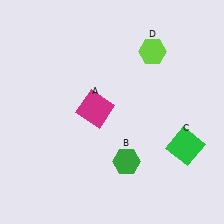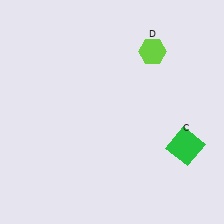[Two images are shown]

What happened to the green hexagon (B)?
The green hexagon (B) was removed in Image 2. It was in the bottom-right area of Image 1.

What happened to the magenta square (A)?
The magenta square (A) was removed in Image 2. It was in the top-left area of Image 1.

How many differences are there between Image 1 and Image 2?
There are 2 differences between the two images.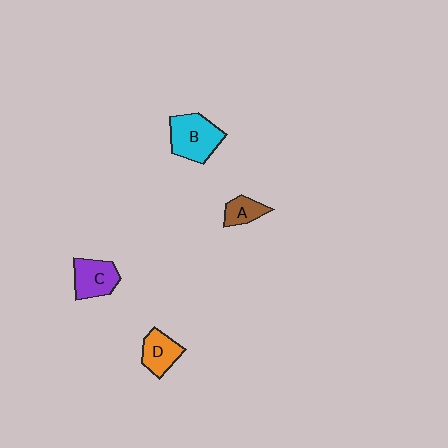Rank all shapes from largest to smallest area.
From largest to smallest: B (cyan), C (purple), D (orange), A (brown).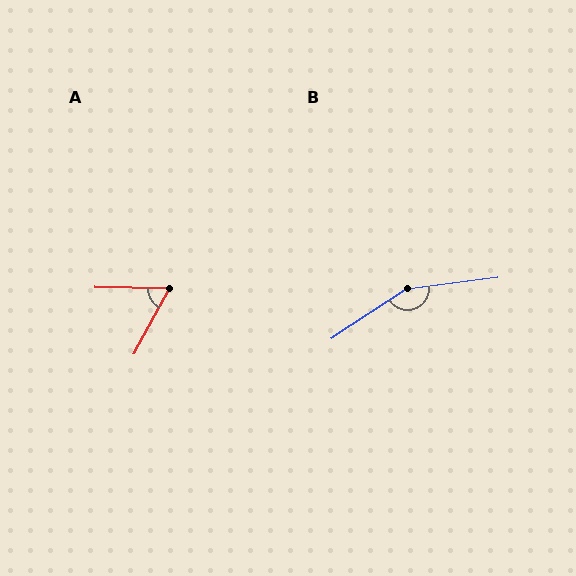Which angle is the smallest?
A, at approximately 63 degrees.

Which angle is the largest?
B, at approximately 154 degrees.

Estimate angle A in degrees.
Approximately 63 degrees.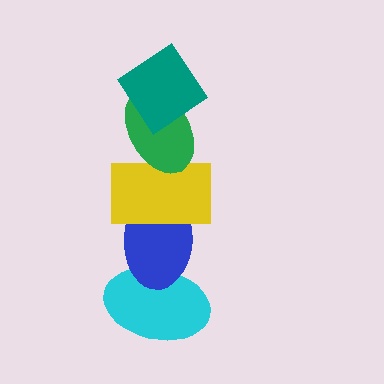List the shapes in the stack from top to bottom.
From top to bottom: the teal diamond, the green ellipse, the yellow rectangle, the blue ellipse, the cyan ellipse.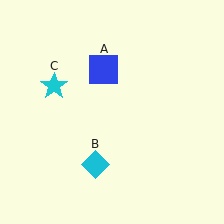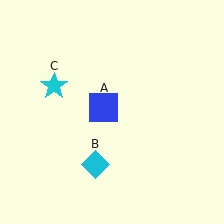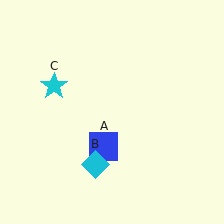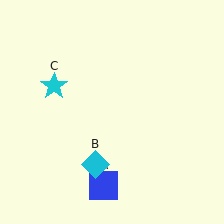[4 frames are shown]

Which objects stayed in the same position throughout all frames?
Cyan diamond (object B) and cyan star (object C) remained stationary.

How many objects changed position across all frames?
1 object changed position: blue square (object A).